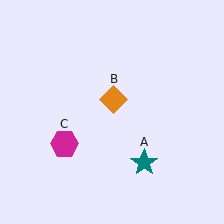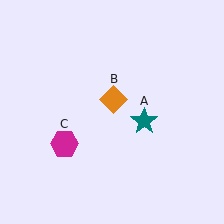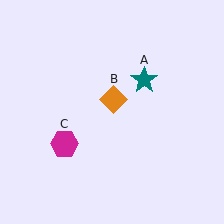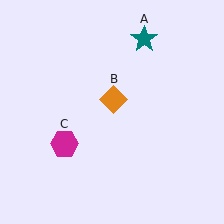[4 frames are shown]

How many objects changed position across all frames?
1 object changed position: teal star (object A).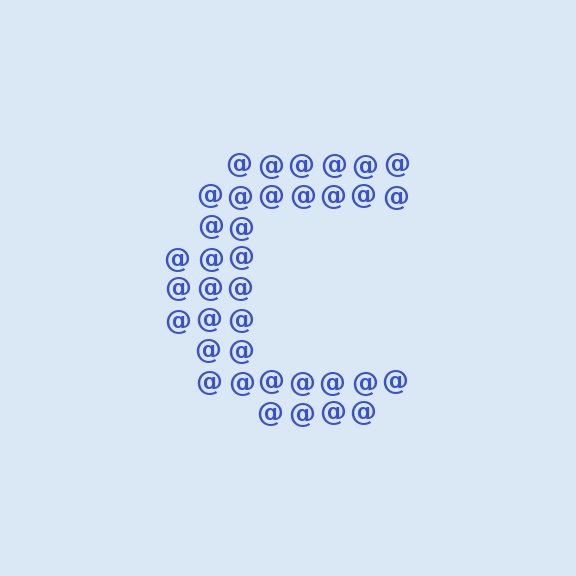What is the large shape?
The large shape is the letter C.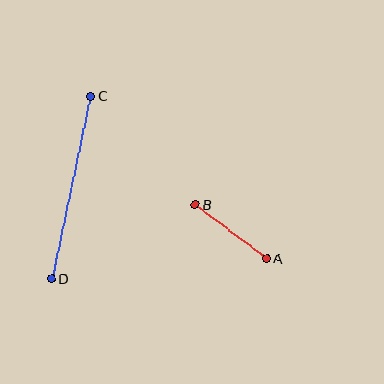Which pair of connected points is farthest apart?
Points C and D are farthest apart.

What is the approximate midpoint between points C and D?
The midpoint is at approximately (71, 187) pixels.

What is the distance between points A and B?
The distance is approximately 89 pixels.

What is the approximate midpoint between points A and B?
The midpoint is at approximately (231, 231) pixels.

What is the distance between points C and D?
The distance is approximately 187 pixels.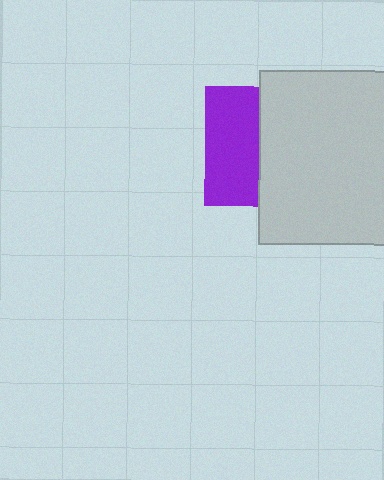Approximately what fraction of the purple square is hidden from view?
Roughly 55% of the purple square is hidden behind the light gray rectangle.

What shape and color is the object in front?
The object in front is a light gray rectangle.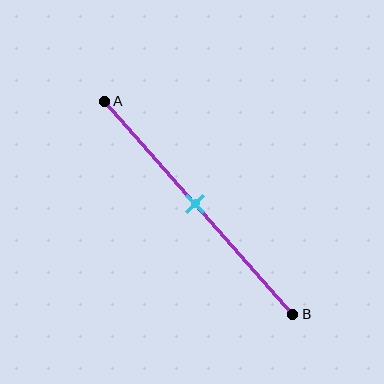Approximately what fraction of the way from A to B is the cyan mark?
The cyan mark is approximately 50% of the way from A to B.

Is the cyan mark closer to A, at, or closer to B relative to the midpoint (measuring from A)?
The cyan mark is approximately at the midpoint of segment AB.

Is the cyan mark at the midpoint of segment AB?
Yes, the mark is approximately at the midpoint.